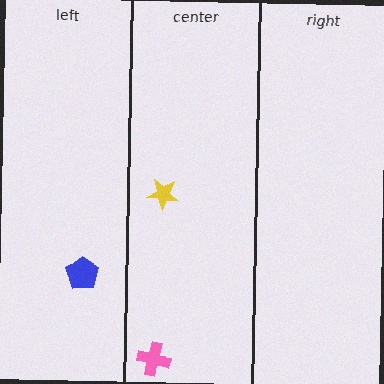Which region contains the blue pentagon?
The left region.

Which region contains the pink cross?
The center region.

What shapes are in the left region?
The blue pentagon.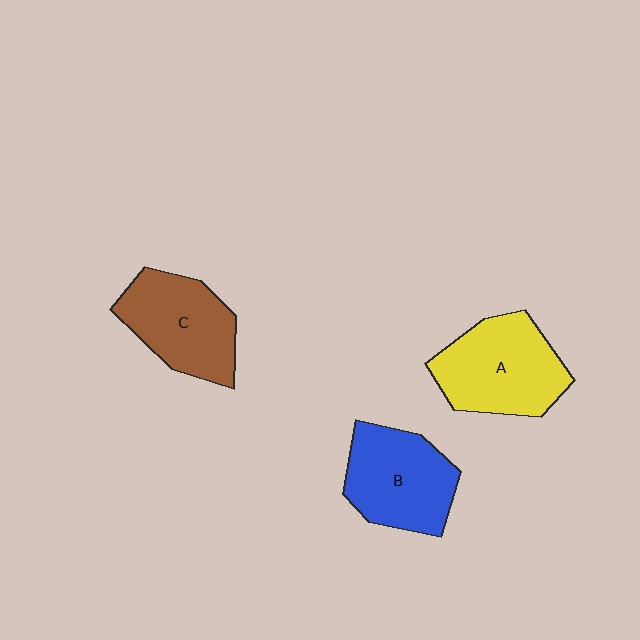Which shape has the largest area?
Shape A (yellow).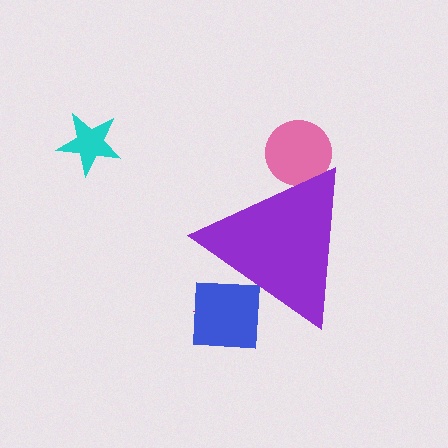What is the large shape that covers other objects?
A purple triangle.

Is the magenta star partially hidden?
Yes, the magenta star is partially hidden behind the purple triangle.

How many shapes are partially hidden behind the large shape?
3 shapes are partially hidden.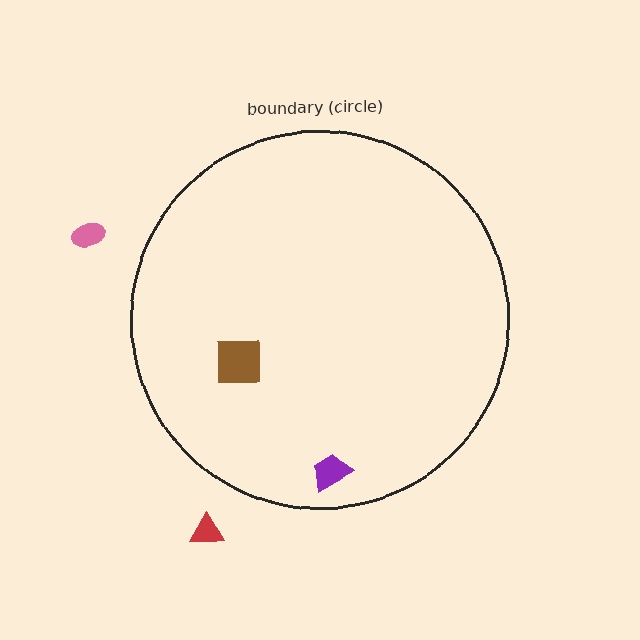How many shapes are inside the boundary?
2 inside, 2 outside.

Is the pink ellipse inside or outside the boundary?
Outside.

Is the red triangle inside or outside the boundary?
Outside.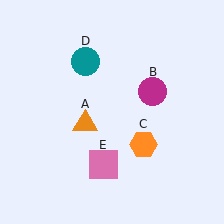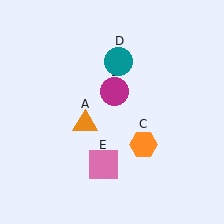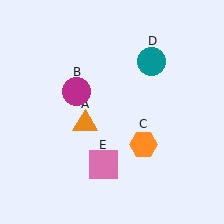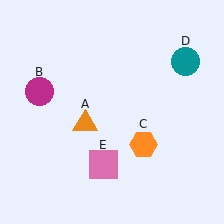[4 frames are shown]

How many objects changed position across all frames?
2 objects changed position: magenta circle (object B), teal circle (object D).